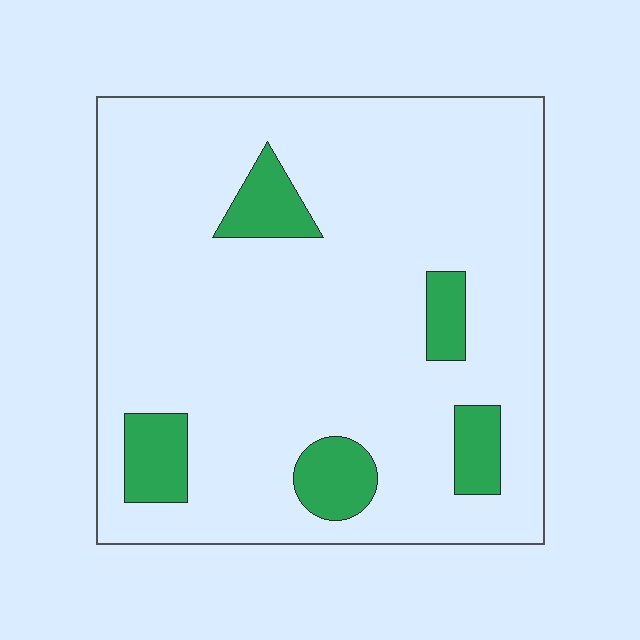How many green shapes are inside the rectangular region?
5.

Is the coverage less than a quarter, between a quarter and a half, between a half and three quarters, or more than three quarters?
Less than a quarter.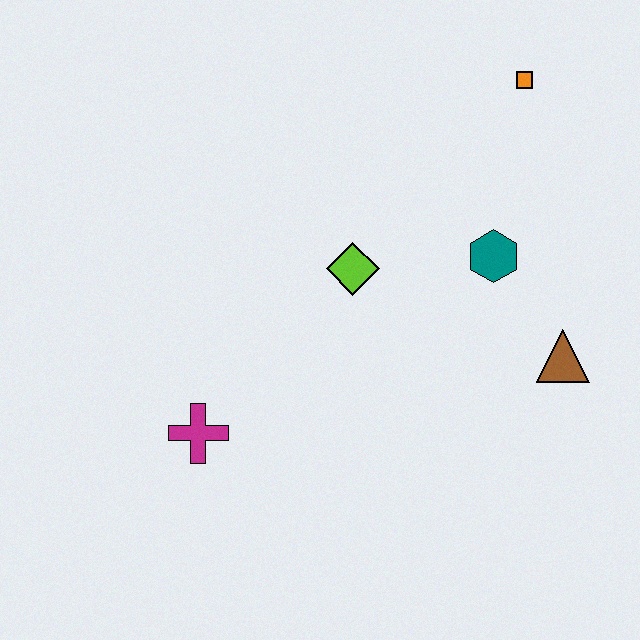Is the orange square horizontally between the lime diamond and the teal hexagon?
No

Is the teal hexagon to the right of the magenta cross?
Yes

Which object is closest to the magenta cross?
The lime diamond is closest to the magenta cross.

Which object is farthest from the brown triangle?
The magenta cross is farthest from the brown triangle.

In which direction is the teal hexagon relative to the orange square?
The teal hexagon is below the orange square.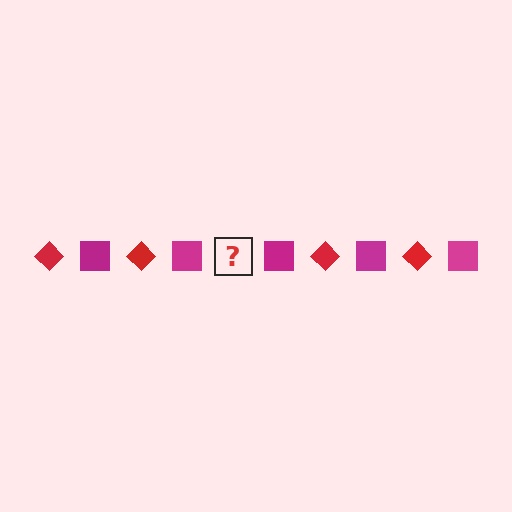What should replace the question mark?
The question mark should be replaced with a red diamond.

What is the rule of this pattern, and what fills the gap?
The rule is that the pattern alternates between red diamond and magenta square. The gap should be filled with a red diamond.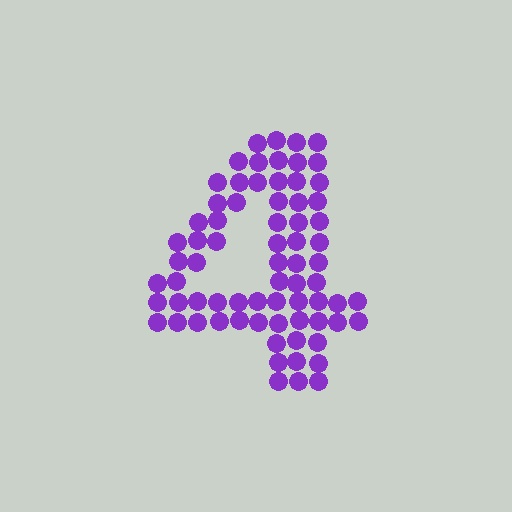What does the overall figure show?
The overall figure shows the digit 4.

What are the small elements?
The small elements are circles.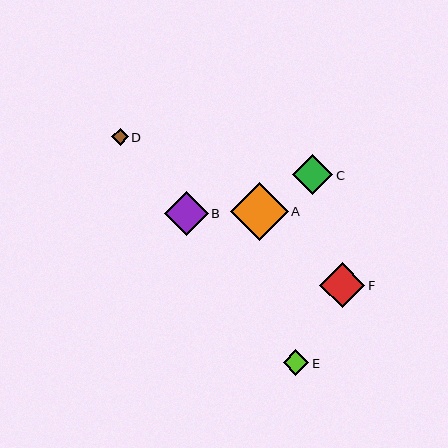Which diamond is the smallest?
Diamond D is the smallest with a size of approximately 17 pixels.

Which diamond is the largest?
Diamond A is the largest with a size of approximately 58 pixels.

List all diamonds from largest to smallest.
From largest to smallest: A, F, B, C, E, D.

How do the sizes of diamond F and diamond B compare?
Diamond F and diamond B are approximately the same size.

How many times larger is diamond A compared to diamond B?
Diamond A is approximately 1.3 times the size of diamond B.